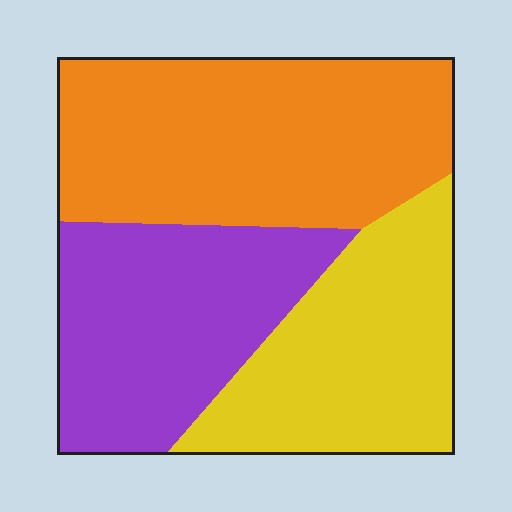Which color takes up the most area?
Orange, at roughly 40%.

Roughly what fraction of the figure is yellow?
Yellow covers around 30% of the figure.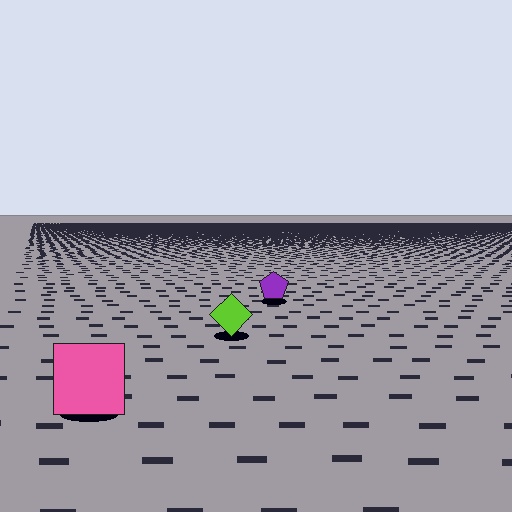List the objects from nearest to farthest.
From nearest to farthest: the pink square, the lime diamond, the purple pentagon.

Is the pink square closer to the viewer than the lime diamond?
Yes. The pink square is closer — you can tell from the texture gradient: the ground texture is coarser near it.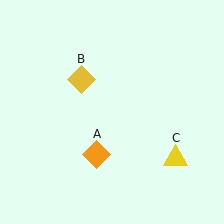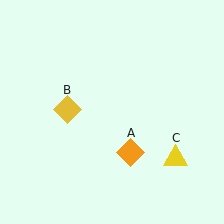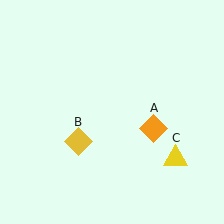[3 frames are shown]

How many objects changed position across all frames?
2 objects changed position: orange diamond (object A), yellow diamond (object B).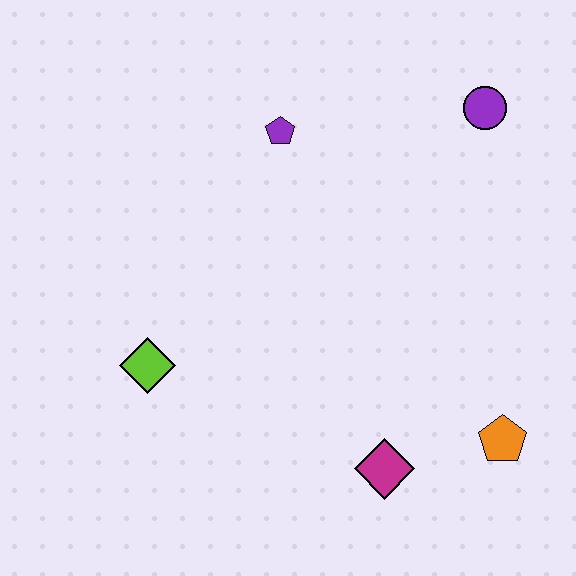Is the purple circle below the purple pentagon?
No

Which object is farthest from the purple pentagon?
The orange pentagon is farthest from the purple pentagon.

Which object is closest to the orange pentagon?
The magenta diamond is closest to the orange pentagon.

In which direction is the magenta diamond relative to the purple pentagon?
The magenta diamond is below the purple pentagon.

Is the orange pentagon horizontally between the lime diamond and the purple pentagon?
No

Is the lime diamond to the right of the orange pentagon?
No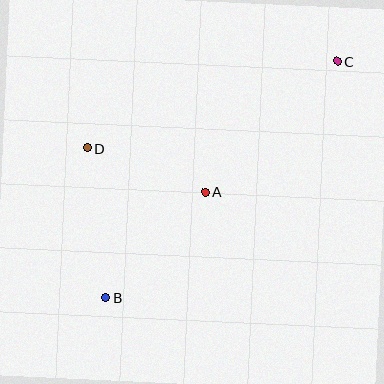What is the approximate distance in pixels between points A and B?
The distance between A and B is approximately 145 pixels.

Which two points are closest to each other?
Points A and D are closest to each other.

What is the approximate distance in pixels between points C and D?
The distance between C and D is approximately 265 pixels.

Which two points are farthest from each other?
Points B and C are farthest from each other.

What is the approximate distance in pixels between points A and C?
The distance between A and C is approximately 186 pixels.